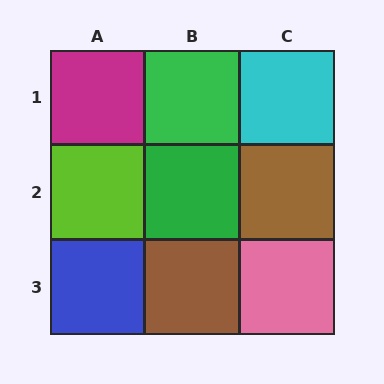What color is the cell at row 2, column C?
Brown.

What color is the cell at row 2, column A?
Lime.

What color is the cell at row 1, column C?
Cyan.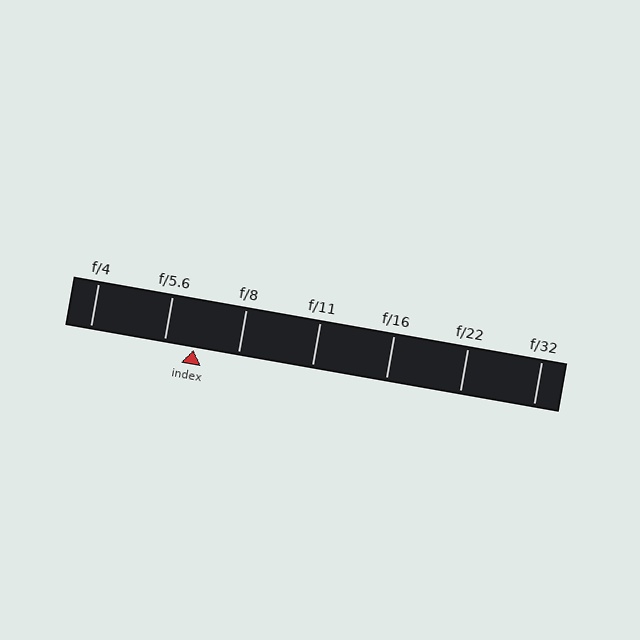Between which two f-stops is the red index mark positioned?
The index mark is between f/5.6 and f/8.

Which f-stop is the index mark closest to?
The index mark is closest to f/5.6.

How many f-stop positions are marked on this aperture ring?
There are 7 f-stop positions marked.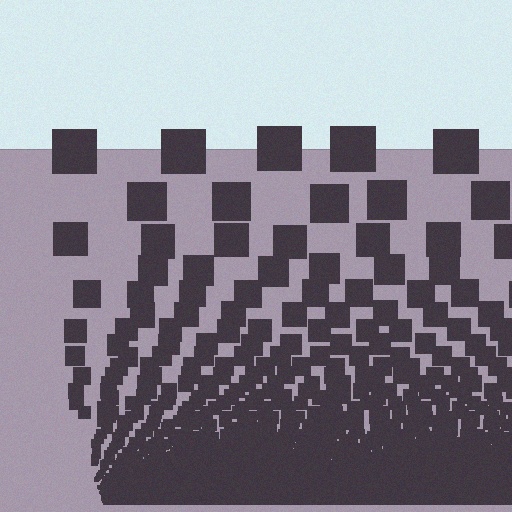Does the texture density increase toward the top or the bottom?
Density increases toward the bottom.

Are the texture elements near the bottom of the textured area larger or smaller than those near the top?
Smaller. The gradient is inverted — elements near the bottom are smaller and denser.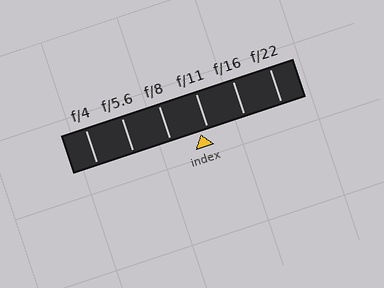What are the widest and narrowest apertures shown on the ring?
The widest aperture shown is f/4 and the narrowest is f/22.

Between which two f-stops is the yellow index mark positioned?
The index mark is between f/8 and f/11.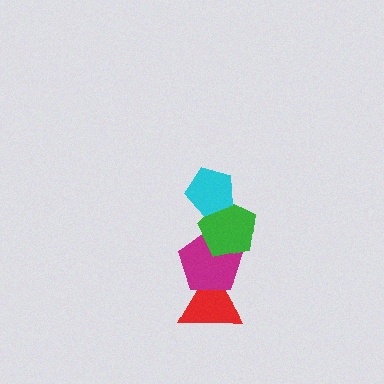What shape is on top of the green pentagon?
The cyan pentagon is on top of the green pentagon.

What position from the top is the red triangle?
The red triangle is 4th from the top.